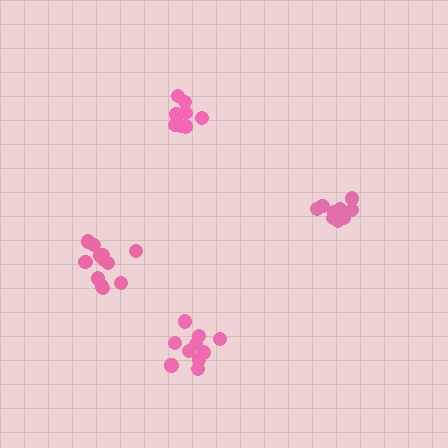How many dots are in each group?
Group 1: 8 dots, Group 2: 12 dots, Group 3: 10 dots, Group 4: 10 dots (40 total).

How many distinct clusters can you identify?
There are 4 distinct clusters.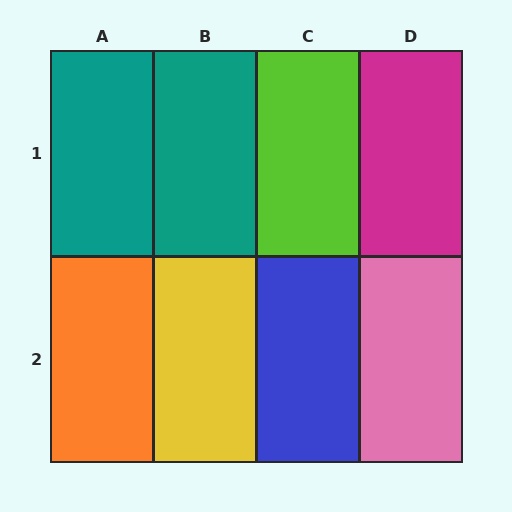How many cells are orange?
1 cell is orange.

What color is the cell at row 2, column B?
Yellow.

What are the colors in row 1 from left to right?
Teal, teal, lime, magenta.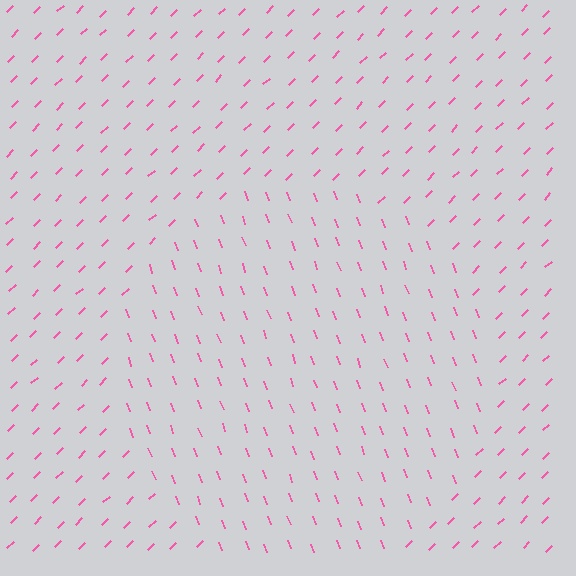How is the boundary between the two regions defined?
The boundary is defined purely by a change in line orientation (approximately 65 degrees difference). All lines are the same color and thickness.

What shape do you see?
I see a circle.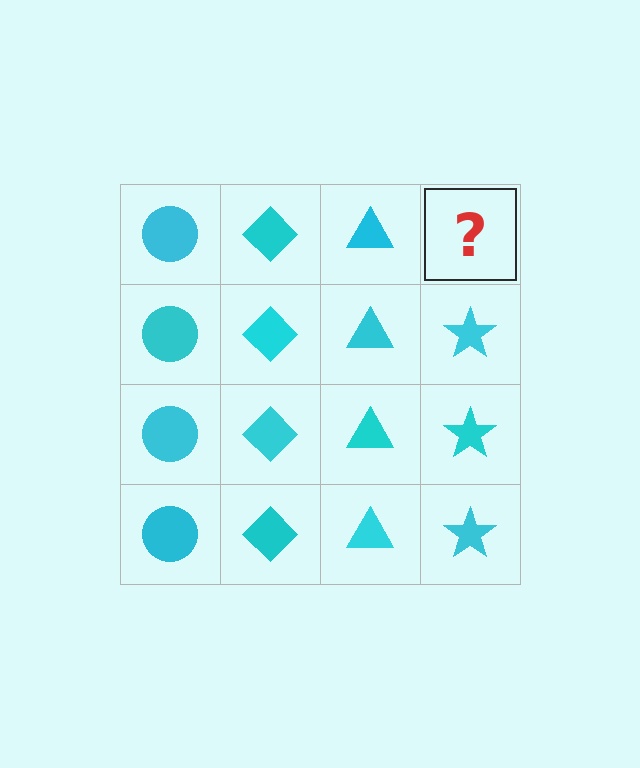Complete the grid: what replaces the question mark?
The question mark should be replaced with a cyan star.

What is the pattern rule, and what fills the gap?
The rule is that each column has a consistent shape. The gap should be filled with a cyan star.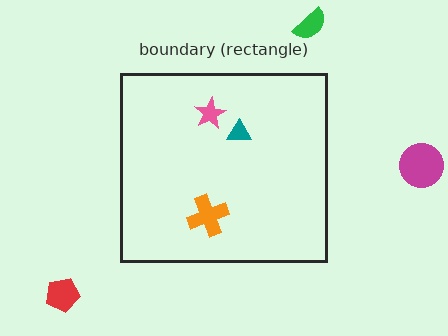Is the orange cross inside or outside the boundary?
Inside.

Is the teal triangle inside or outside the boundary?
Inside.